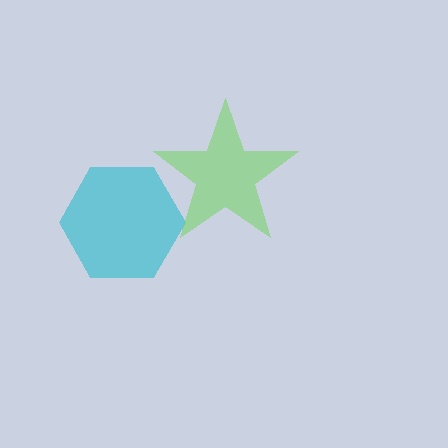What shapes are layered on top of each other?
The layered shapes are: a cyan hexagon, a lime star.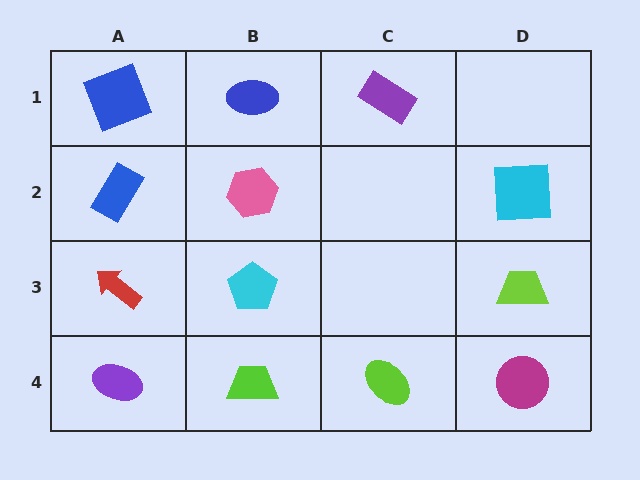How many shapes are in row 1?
3 shapes.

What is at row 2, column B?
A pink hexagon.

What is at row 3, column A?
A red arrow.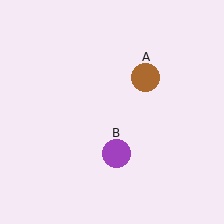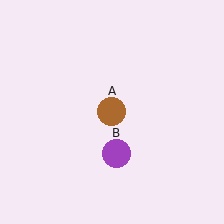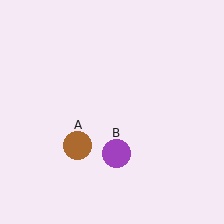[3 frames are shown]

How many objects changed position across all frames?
1 object changed position: brown circle (object A).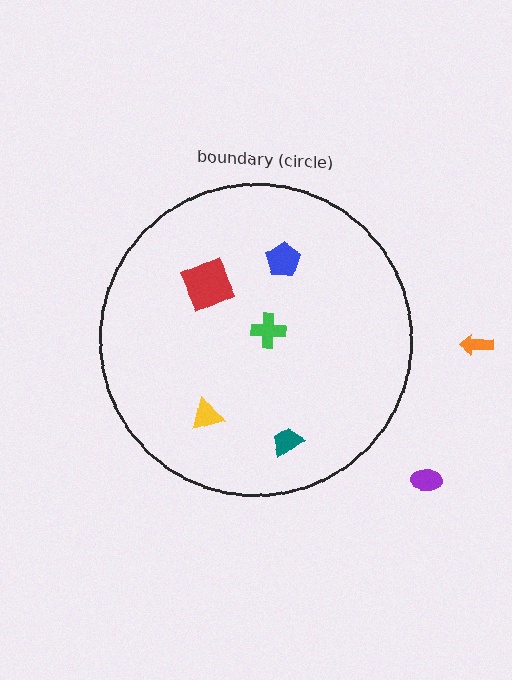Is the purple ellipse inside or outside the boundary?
Outside.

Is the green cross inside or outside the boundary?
Inside.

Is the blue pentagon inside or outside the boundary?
Inside.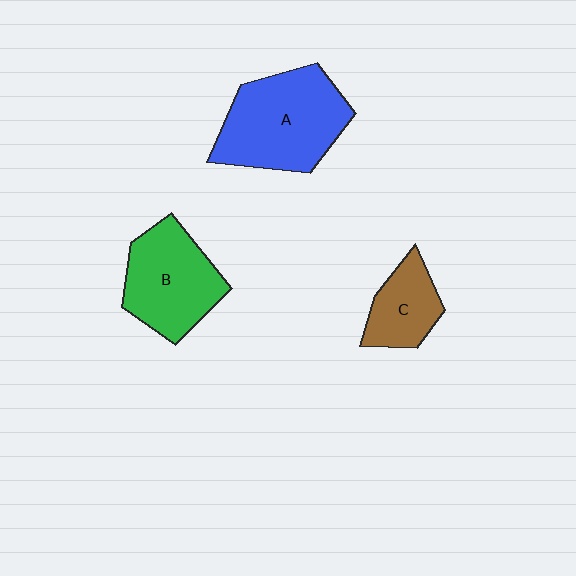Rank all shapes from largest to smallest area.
From largest to smallest: A (blue), B (green), C (brown).